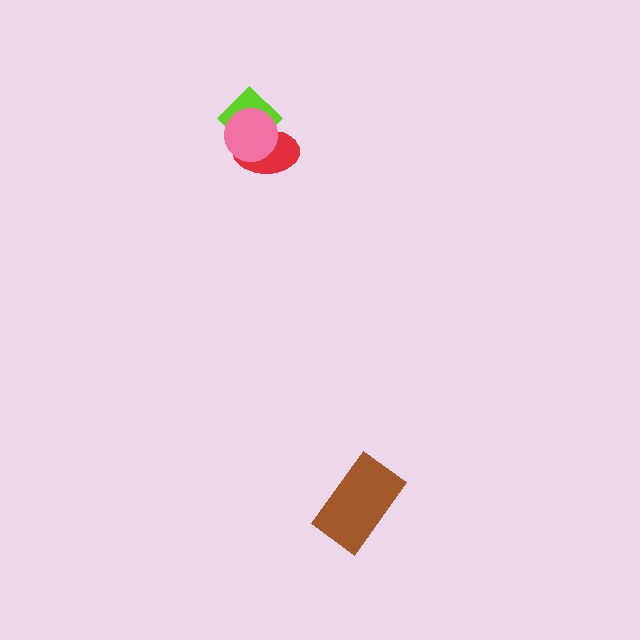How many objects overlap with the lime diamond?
2 objects overlap with the lime diamond.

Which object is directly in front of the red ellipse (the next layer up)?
The lime diamond is directly in front of the red ellipse.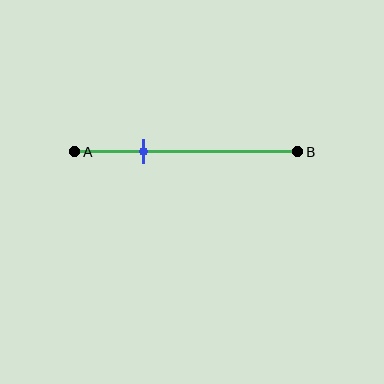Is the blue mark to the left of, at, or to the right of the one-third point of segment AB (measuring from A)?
The blue mark is approximately at the one-third point of segment AB.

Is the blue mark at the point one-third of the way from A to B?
Yes, the mark is approximately at the one-third point.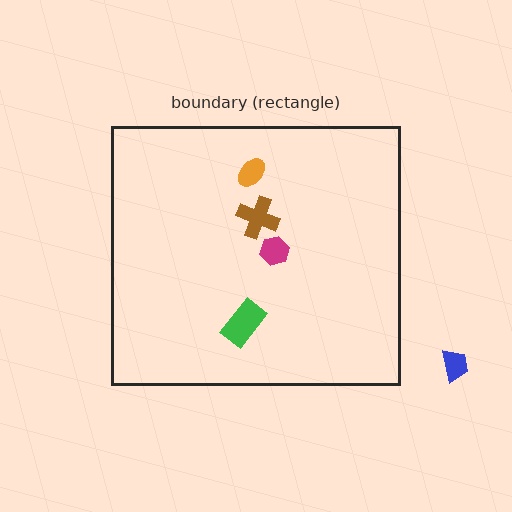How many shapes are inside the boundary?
4 inside, 1 outside.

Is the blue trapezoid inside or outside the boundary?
Outside.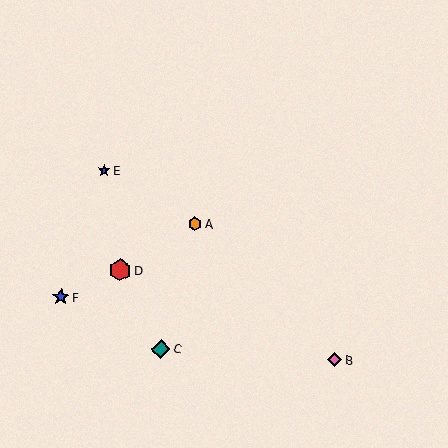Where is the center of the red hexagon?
The center of the red hexagon is at (120, 270).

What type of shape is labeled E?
Shape E is a blue star.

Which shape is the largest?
The red hexagon (labeled D) is the largest.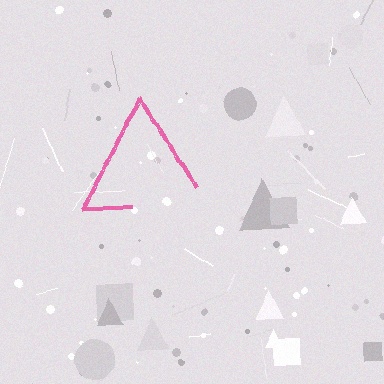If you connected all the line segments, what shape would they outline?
They would outline a triangle.